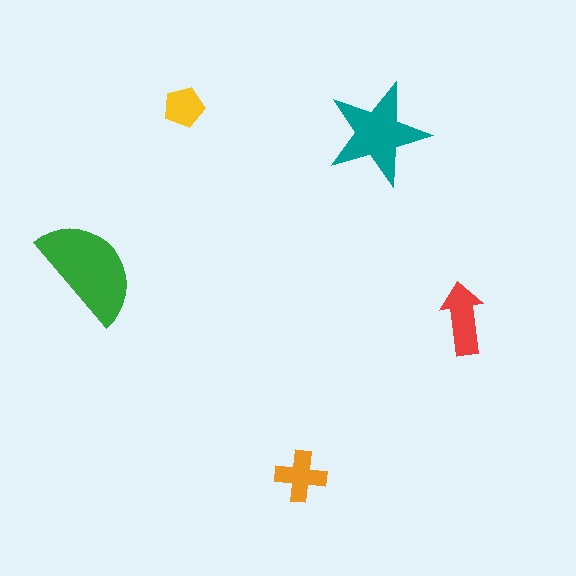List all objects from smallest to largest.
The yellow pentagon, the orange cross, the red arrow, the teal star, the green semicircle.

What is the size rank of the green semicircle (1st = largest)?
1st.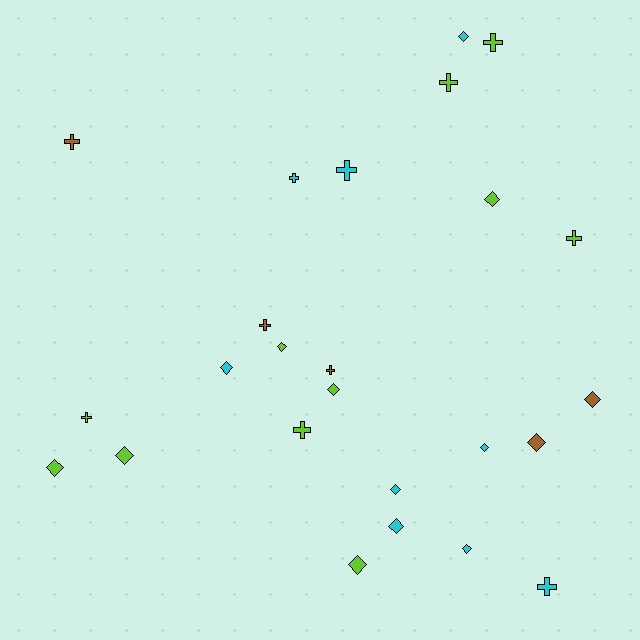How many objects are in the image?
There are 25 objects.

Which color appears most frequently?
Lime, with 11 objects.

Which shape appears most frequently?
Diamond, with 14 objects.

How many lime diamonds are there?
There are 6 lime diamonds.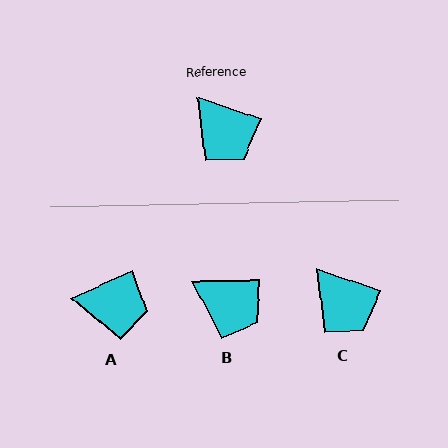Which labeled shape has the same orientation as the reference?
C.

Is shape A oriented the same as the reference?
No, it is off by about 44 degrees.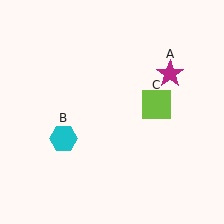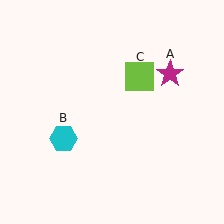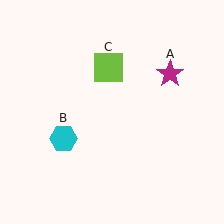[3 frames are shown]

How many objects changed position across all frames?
1 object changed position: lime square (object C).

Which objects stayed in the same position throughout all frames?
Magenta star (object A) and cyan hexagon (object B) remained stationary.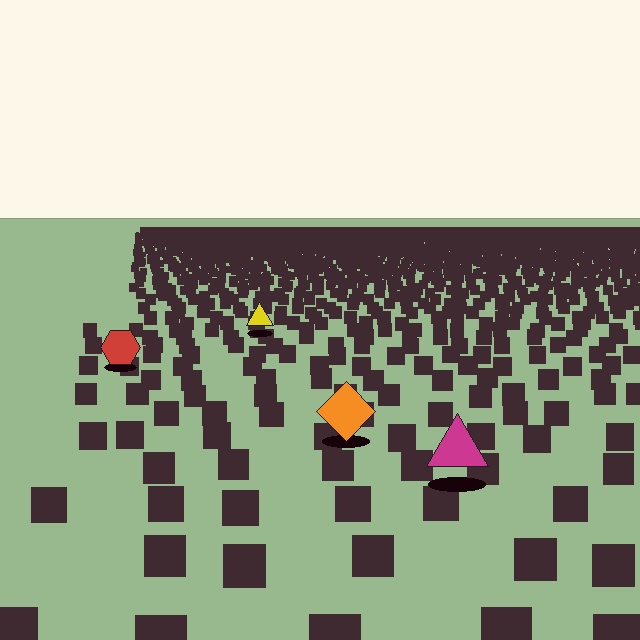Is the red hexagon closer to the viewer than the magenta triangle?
No. The magenta triangle is closer — you can tell from the texture gradient: the ground texture is coarser near it.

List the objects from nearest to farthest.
From nearest to farthest: the magenta triangle, the orange diamond, the red hexagon, the yellow triangle.